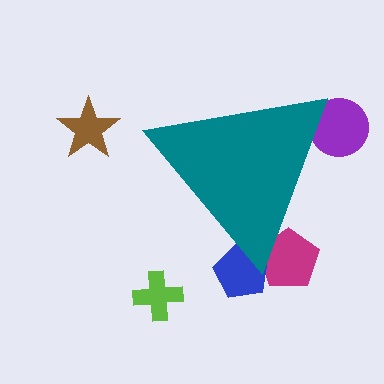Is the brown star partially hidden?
No, the brown star is fully visible.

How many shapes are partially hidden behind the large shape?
3 shapes are partially hidden.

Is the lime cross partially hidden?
No, the lime cross is fully visible.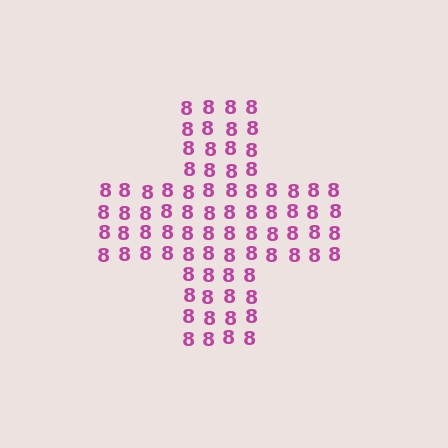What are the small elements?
The small elements are digit 8's.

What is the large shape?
The large shape is a cross.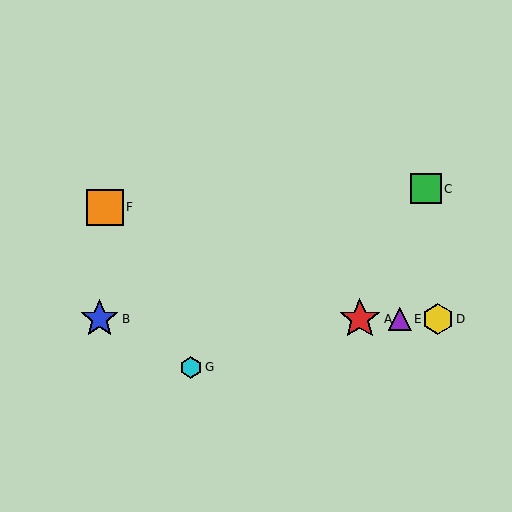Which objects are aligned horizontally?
Objects A, B, D, E are aligned horizontally.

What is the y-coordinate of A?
Object A is at y≈319.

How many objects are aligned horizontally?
4 objects (A, B, D, E) are aligned horizontally.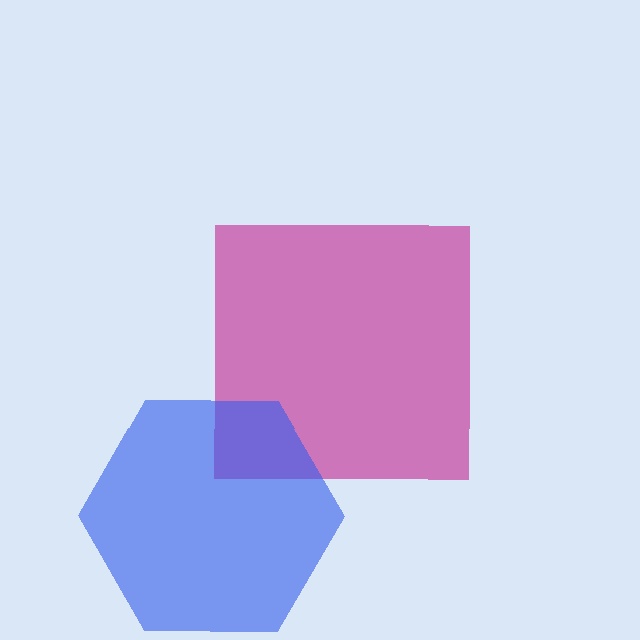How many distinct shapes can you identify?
There are 2 distinct shapes: a magenta square, a blue hexagon.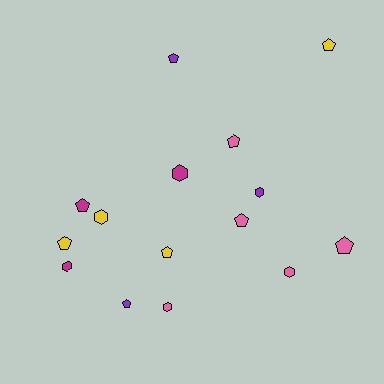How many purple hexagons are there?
There is 1 purple hexagon.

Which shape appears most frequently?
Pentagon, with 9 objects.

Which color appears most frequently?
Pink, with 5 objects.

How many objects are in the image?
There are 15 objects.